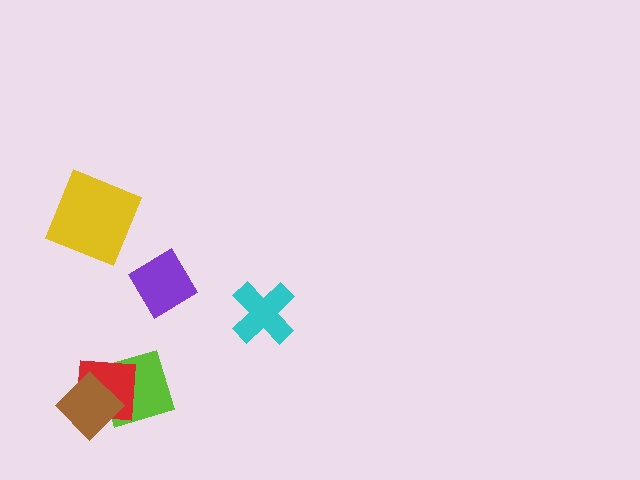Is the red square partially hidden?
Yes, it is partially covered by another shape.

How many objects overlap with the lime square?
2 objects overlap with the lime square.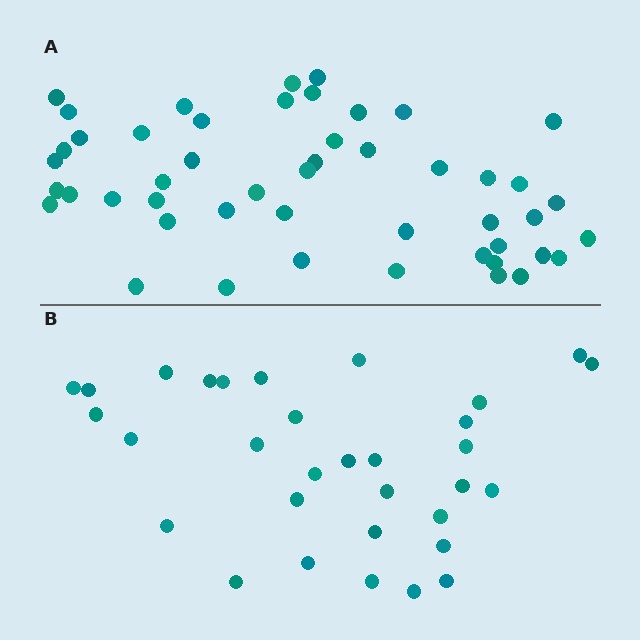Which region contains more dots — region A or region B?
Region A (the top region) has more dots.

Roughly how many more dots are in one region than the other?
Region A has approximately 15 more dots than region B.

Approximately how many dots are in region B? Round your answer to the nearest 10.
About 30 dots. (The exact count is 32, which rounds to 30.)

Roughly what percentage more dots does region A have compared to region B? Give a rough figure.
About 55% more.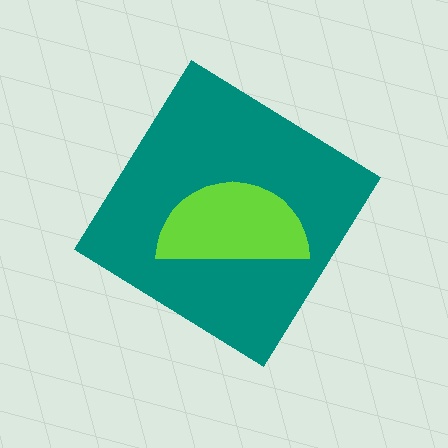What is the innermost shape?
The lime semicircle.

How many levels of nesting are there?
2.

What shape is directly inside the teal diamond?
The lime semicircle.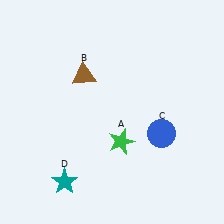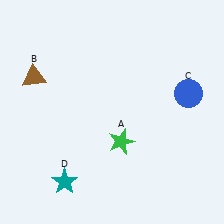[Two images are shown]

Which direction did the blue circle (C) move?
The blue circle (C) moved up.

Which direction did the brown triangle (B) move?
The brown triangle (B) moved left.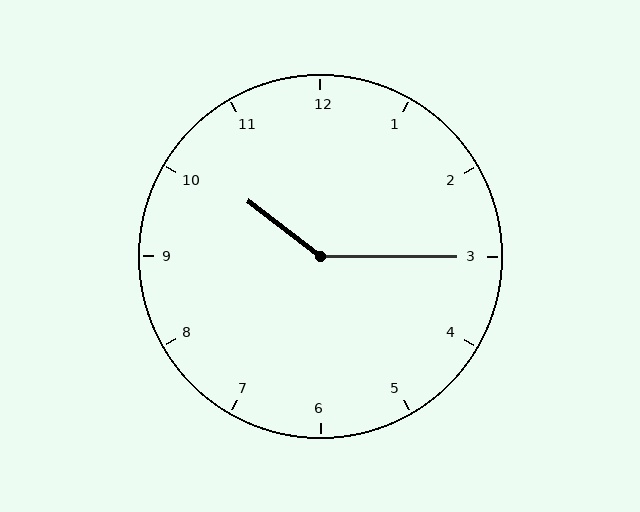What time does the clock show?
10:15.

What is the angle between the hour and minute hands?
Approximately 142 degrees.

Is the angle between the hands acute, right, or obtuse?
It is obtuse.